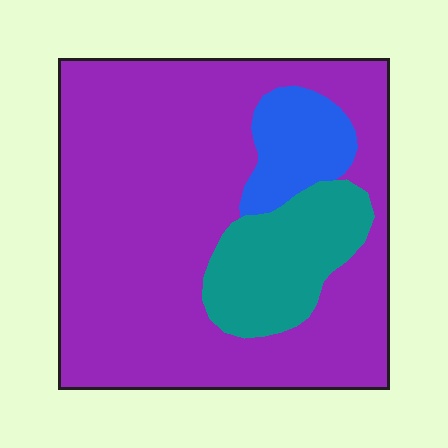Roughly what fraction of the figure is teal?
Teal takes up about one sixth (1/6) of the figure.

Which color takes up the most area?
Purple, at roughly 75%.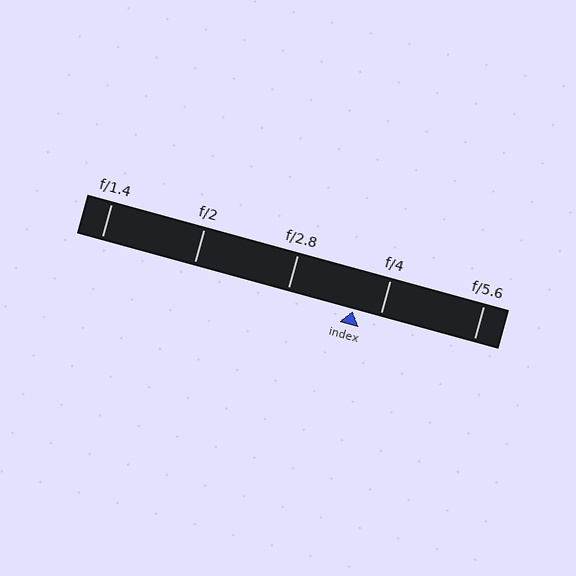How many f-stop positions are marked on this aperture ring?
There are 5 f-stop positions marked.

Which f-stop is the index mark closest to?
The index mark is closest to f/4.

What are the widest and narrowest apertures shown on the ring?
The widest aperture shown is f/1.4 and the narrowest is f/5.6.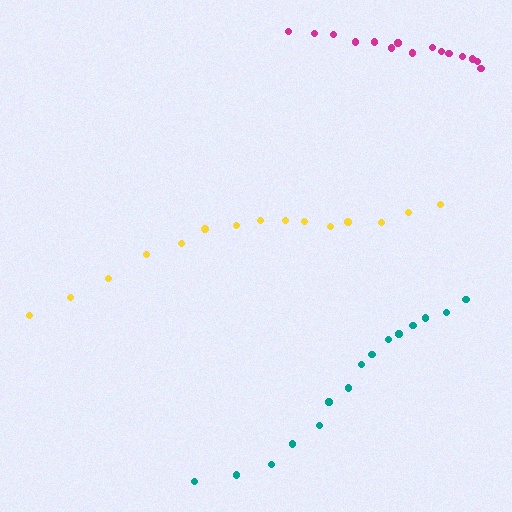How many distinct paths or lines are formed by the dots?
There are 3 distinct paths.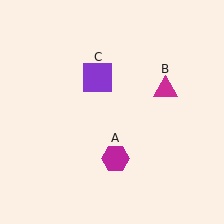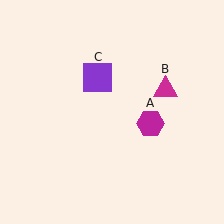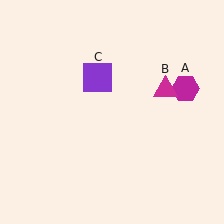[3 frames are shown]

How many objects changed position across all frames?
1 object changed position: magenta hexagon (object A).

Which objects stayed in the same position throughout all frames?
Magenta triangle (object B) and purple square (object C) remained stationary.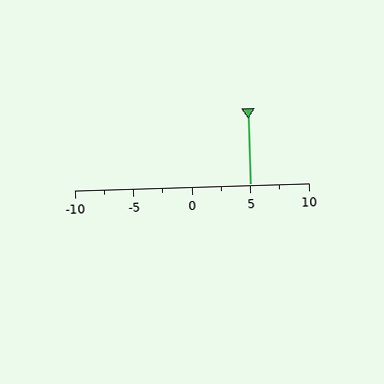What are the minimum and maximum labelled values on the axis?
The axis runs from -10 to 10.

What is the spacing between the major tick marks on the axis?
The major ticks are spaced 5 apart.